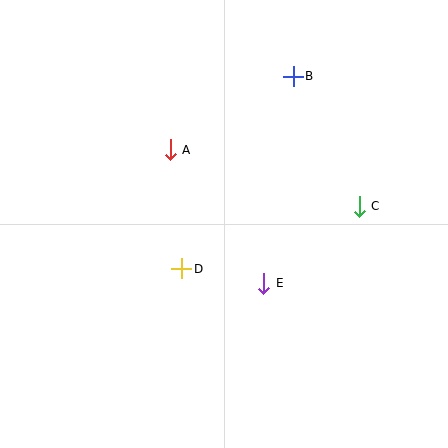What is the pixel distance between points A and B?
The distance between A and B is 143 pixels.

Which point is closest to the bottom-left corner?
Point D is closest to the bottom-left corner.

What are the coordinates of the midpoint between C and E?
The midpoint between C and E is at (312, 245).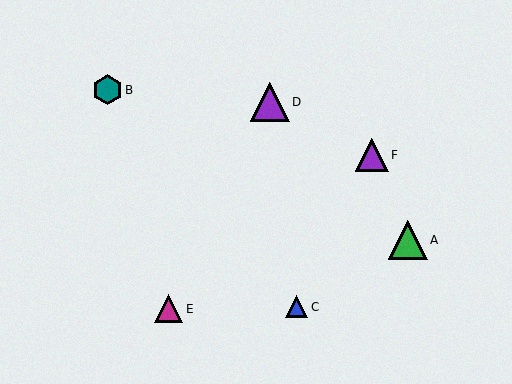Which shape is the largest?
The green triangle (labeled A) is the largest.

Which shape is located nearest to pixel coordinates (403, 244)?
The green triangle (labeled A) at (408, 240) is nearest to that location.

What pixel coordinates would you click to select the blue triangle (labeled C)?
Click at (296, 307) to select the blue triangle C.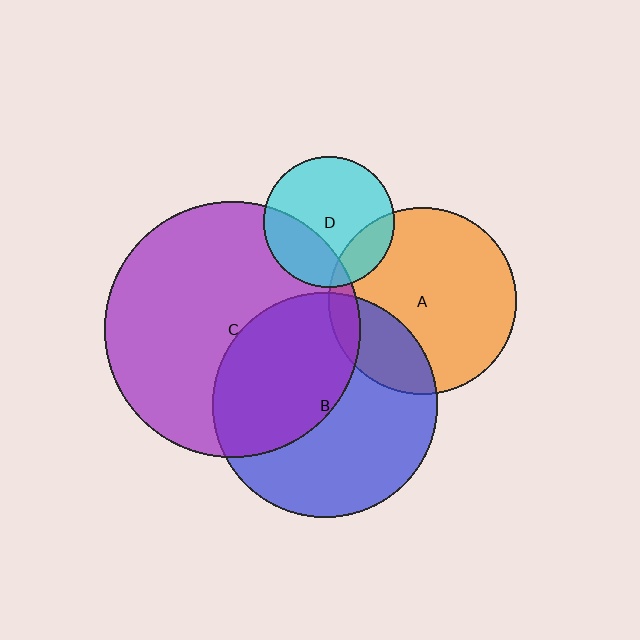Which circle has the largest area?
Circle C (purple).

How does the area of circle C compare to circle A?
Approximately 1.9 times.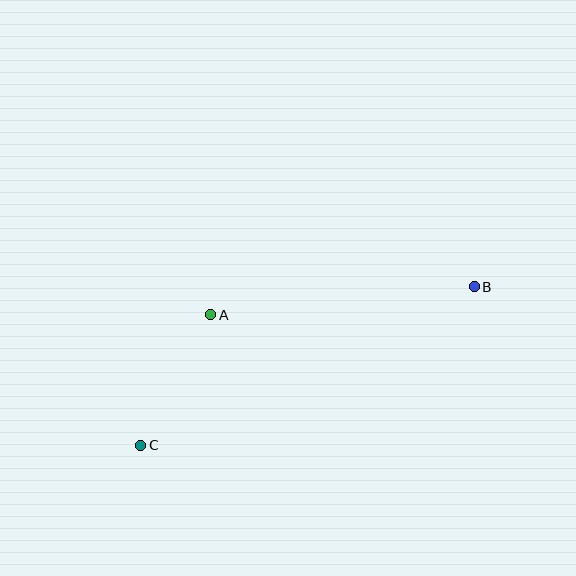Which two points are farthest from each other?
Points B and C are farthest from each other.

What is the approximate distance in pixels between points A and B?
The distance between A and B is approximately 265 pixels.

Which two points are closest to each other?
Points A and C are closest to each other.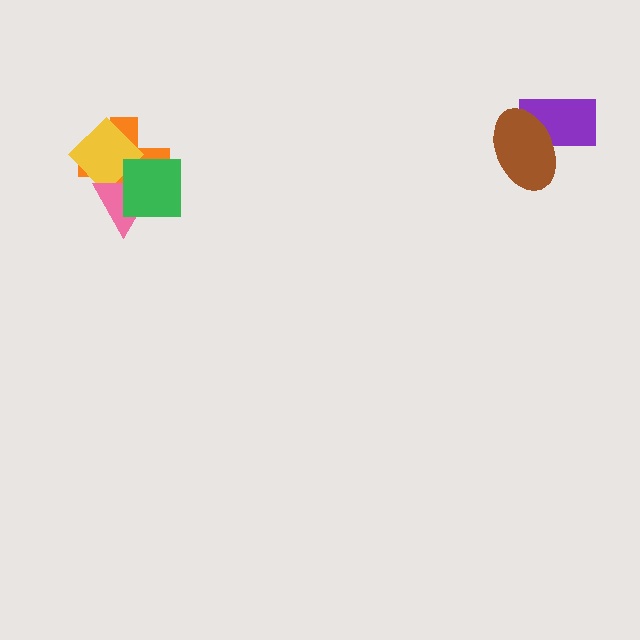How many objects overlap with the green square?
2 objects overlap with the green square.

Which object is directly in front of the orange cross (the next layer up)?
The yellow diamond is directly in front of the orange cross.